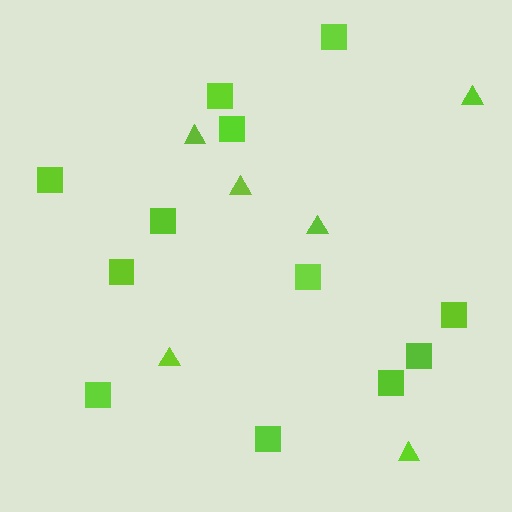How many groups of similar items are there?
There are 2 groups: one group of triangles (6) and one group of squares (12).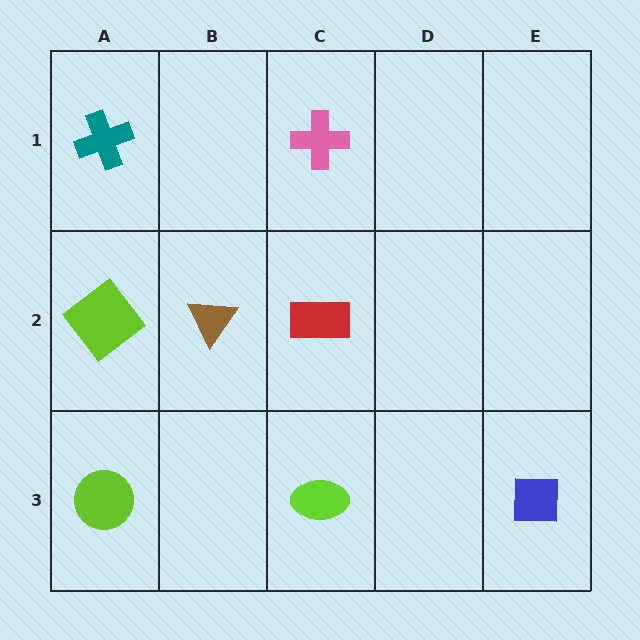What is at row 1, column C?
A pink cross.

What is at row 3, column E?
A blue square.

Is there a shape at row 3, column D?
No, that cell is empty.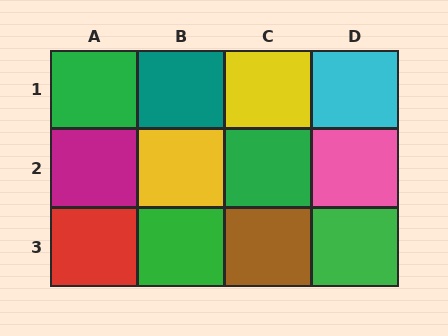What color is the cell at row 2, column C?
Green.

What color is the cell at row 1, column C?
Yellow.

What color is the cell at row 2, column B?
Yellow.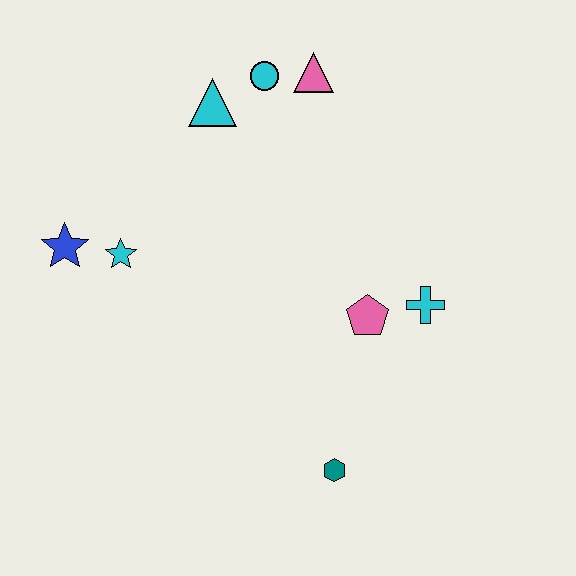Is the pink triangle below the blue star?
No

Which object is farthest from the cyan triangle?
The teal hexagon is farthest from the cyan triangle.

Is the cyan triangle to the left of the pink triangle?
Yes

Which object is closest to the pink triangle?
The cyan circle is closest to the pink triangle.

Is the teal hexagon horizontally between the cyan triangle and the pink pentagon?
Yes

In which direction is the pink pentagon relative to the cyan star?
The pink pentagon is to the right of the cyan star.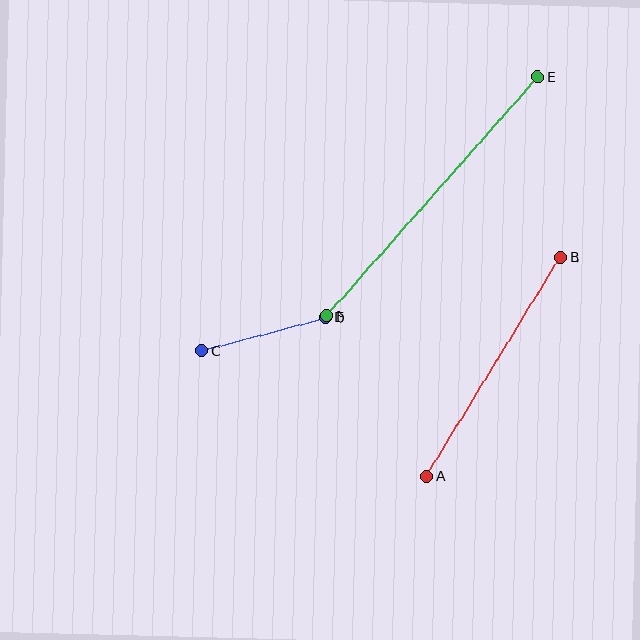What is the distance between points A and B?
The distance is approximately 256 pixels.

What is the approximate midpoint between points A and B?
The midpoint is at approximately (494, 367) pixels.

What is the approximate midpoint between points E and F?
The midpoint is at approximately (432, 196) pixels.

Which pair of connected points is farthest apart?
Points E and F are farthest apart.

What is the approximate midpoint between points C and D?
The midpoint is at approximately (264, 334) pixels.